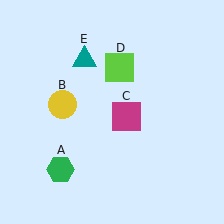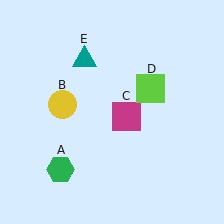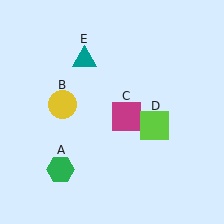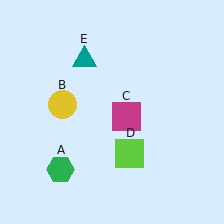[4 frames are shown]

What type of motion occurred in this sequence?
The lime square (object D) rotated clockwise around the center of the scene.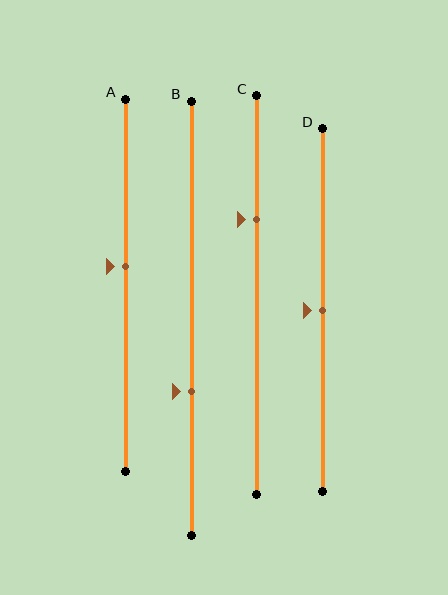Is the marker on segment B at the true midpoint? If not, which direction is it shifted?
No, the marker on segment B is shifted downward by about 17% of the segment length.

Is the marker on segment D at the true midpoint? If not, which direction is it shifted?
Yes, the marker on segment D is at the true midpoint.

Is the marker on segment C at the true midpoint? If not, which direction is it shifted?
No, the marker on segment C is shifted upward by about 19% of the segment length.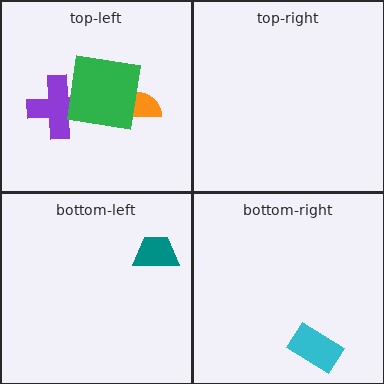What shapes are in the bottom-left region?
The teal trapezoid.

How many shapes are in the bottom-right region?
1.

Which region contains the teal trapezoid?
The bottom-left region.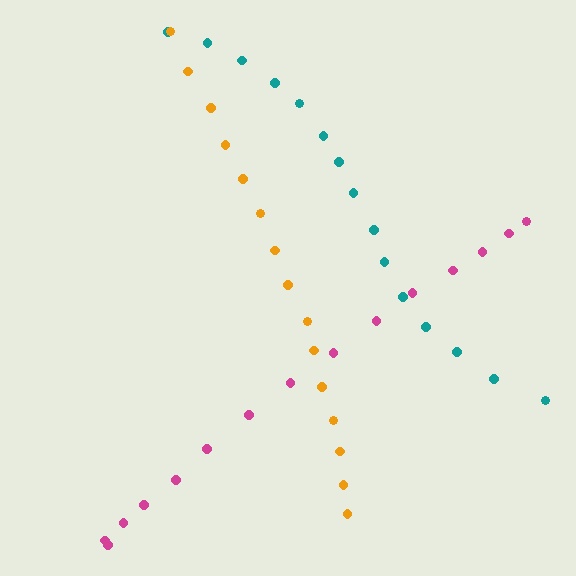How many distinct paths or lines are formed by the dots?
There are 3 distinct paths.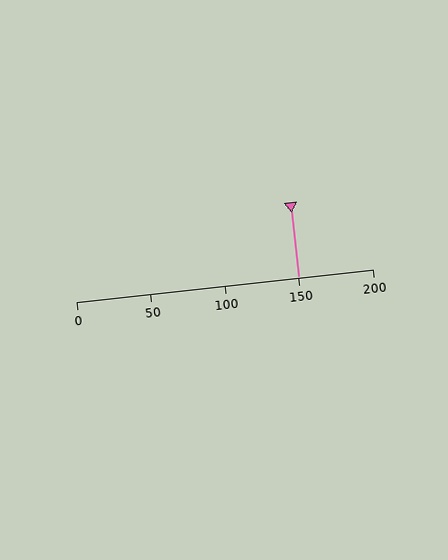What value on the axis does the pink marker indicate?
The marker indicates approximately 150.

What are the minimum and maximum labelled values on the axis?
The axis runs from 0 to 200.